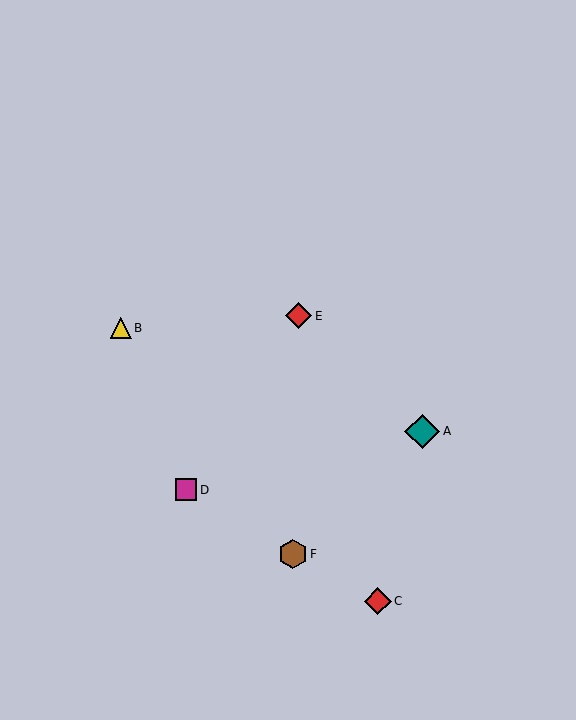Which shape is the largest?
The teal diamond (labeled A) is the largest.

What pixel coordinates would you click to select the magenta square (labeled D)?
Click at (186, 490) to select the magenta square D.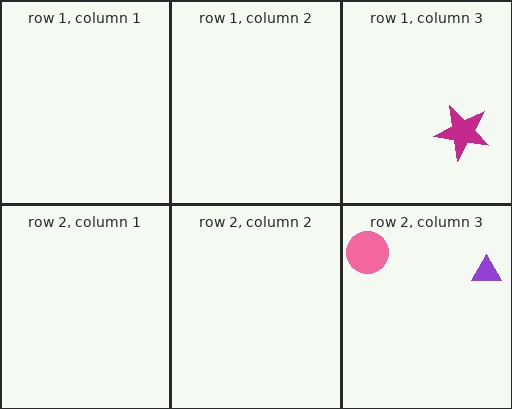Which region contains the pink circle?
The row 2, column 3 region.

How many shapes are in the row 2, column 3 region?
2.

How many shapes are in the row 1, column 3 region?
1.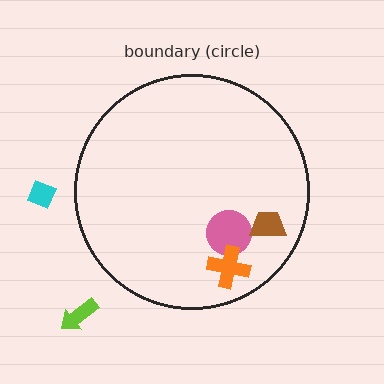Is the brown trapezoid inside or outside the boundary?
Inside.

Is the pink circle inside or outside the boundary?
Inside.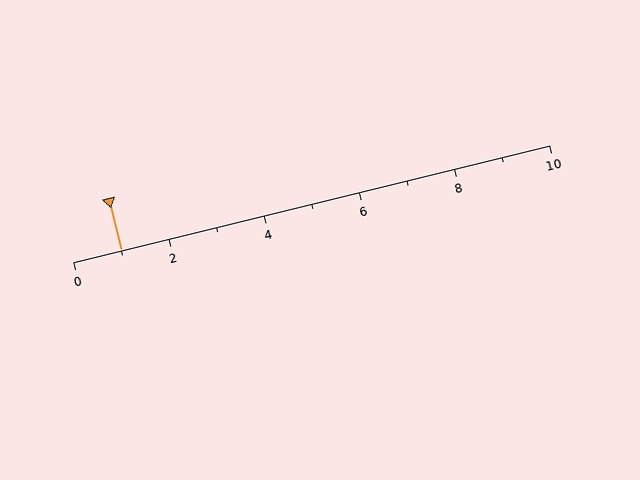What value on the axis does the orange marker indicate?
The marker indicates approximately 1.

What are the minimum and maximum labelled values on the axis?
The axis runs from 0 to 10.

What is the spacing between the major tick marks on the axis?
The major ticks are spaced 2 apart.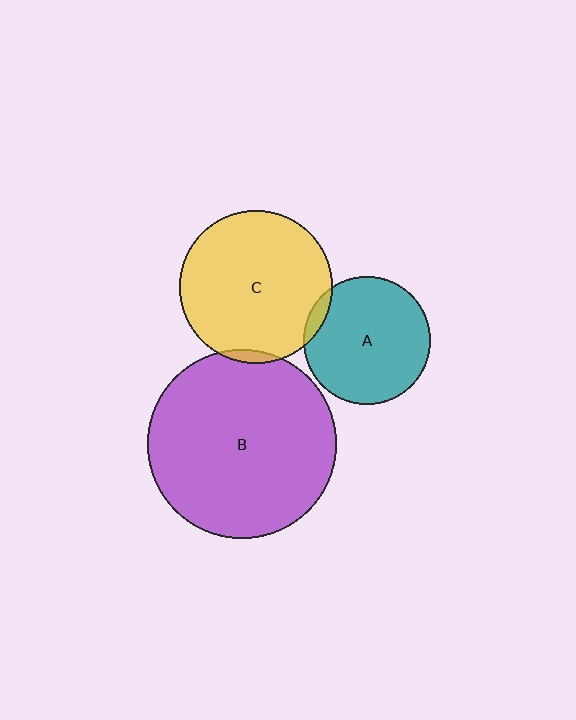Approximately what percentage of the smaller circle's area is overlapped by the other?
Approximately 5%.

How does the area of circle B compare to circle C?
Approximately 1.5 times.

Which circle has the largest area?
Circle B (purple).